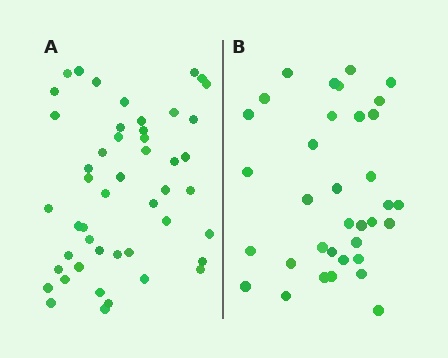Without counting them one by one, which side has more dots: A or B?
Region A (the left region) has more dots.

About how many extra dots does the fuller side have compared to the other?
Region A has approximately 15 more dots than region B.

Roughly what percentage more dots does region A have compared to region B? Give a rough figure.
About 35% more.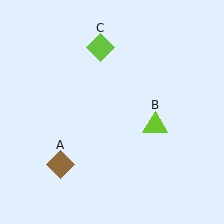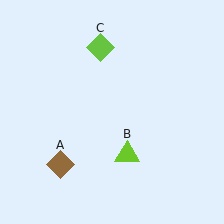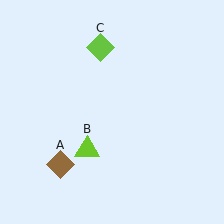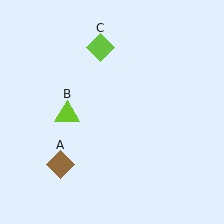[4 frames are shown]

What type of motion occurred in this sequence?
The lime triangle (object B) rotated clockwise around the center of the scene.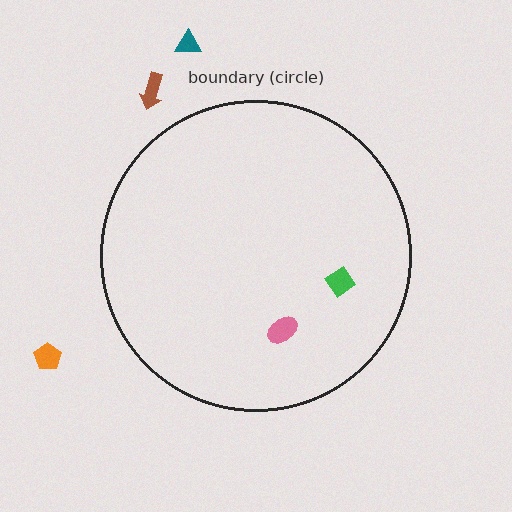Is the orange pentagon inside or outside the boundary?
Outside.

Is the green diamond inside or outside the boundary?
Inside.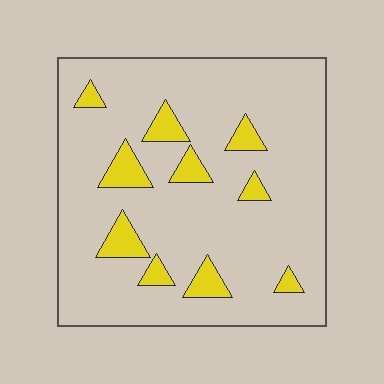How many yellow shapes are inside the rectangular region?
10.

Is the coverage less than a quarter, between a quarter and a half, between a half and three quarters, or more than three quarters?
Less than a quarter.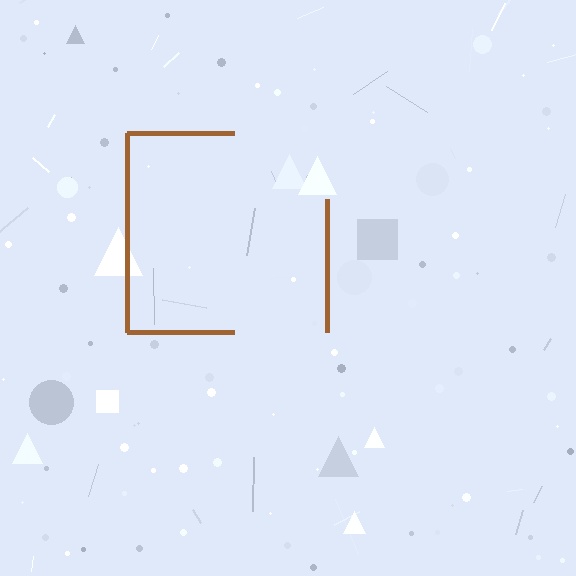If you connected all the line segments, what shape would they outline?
They would outline a square.